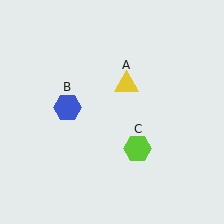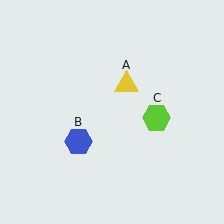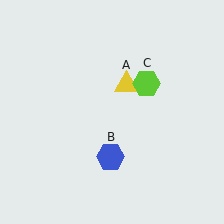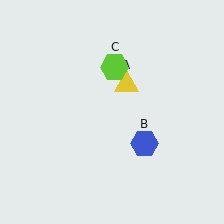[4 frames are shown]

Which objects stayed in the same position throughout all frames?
Yellow triangle (object A) remained stationary.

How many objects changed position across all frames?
2 objects changed position: blue hexagon (object B), lime hexagon (object C).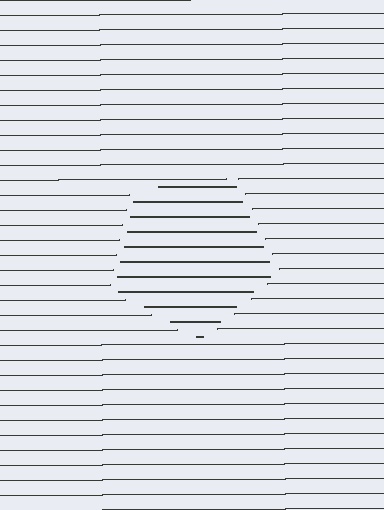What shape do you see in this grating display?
An illusory pentagon. The interior of the shape contains the same grating, shifted by half a period — the contour is defined by the phase discontinuity where line-ends from the inner and outer gratings abut.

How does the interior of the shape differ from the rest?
The interior of the shape contains the same grating, shifted by half a period — the contour is defined by the phase discontinuity where line-ends from the inner and outer gratings abut.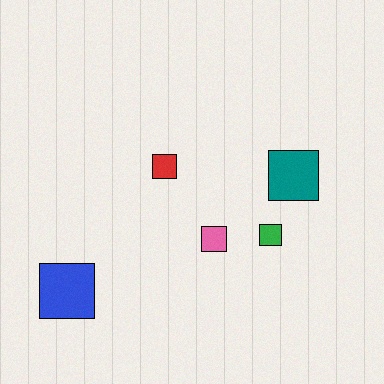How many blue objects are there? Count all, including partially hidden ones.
There is 1 blue object.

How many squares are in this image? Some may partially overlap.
There are 5 squares.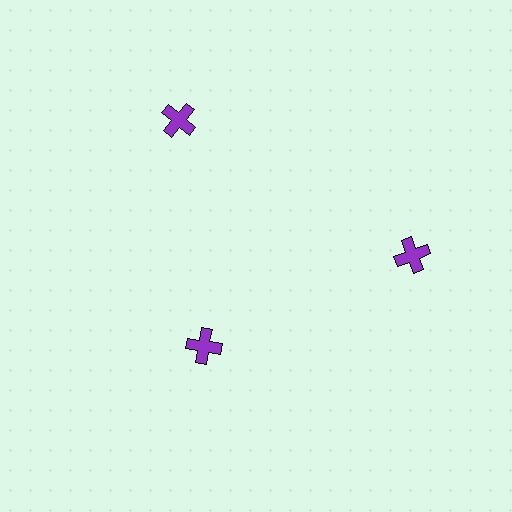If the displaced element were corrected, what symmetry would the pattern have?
It would have 3-fold rotational symmetry — the pattern would map onto itself every 120 degrees.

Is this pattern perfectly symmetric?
No. The 3 purple crosses are arranged in a ring, but one element near the 7 o'clock position is pulled inward toward the center, breaking the 3-fold rotational symmetry.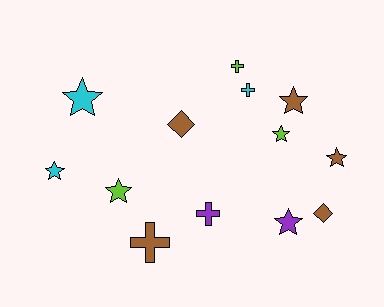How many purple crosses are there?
There is 1 purple cross.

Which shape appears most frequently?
Star, with 7 objects.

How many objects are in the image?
There are 13 objects.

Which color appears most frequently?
Brown, with 5 objects.